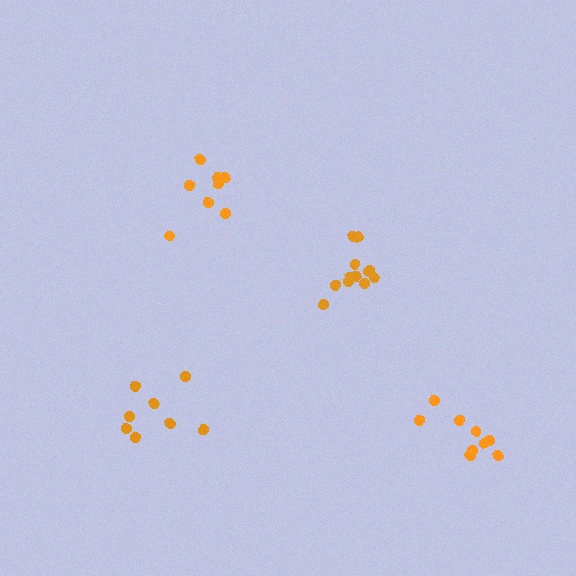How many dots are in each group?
Group 1: 8 dots, Group 2: 8 dots, Group 3: 12 dots, Group 4: 9 dots (37 total).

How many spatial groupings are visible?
There are 4 spatial groupings.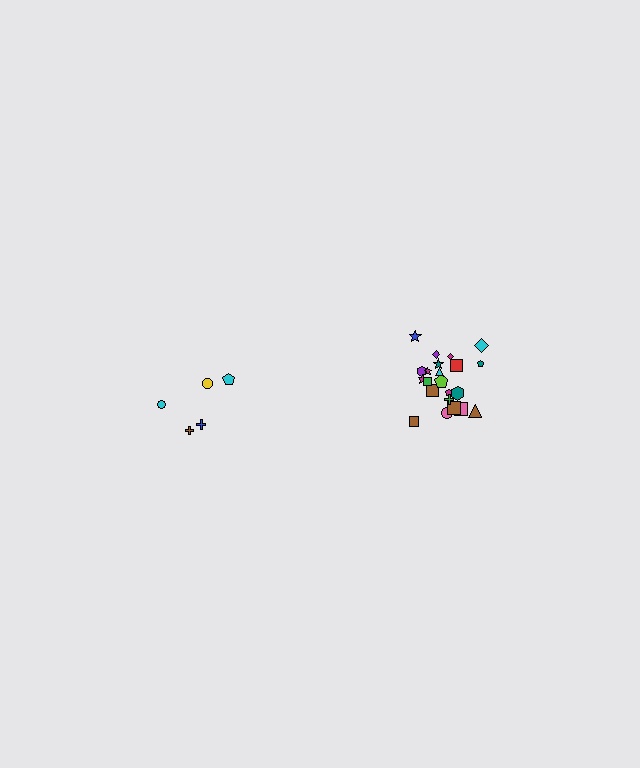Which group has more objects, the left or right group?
The right group.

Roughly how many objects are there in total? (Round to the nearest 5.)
Roughly 25 objects in total.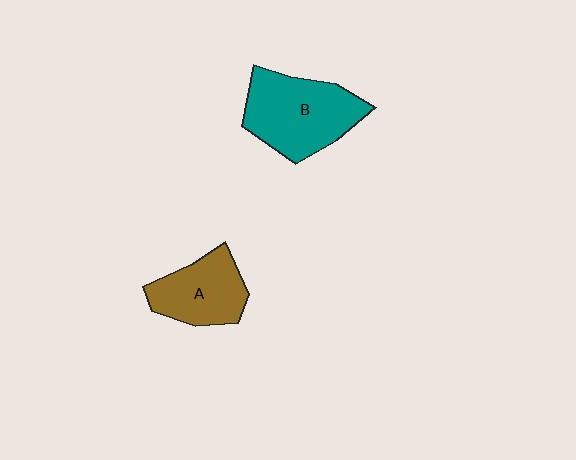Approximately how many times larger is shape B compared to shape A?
Approximately 1.4 times.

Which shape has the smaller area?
Shape A (brown).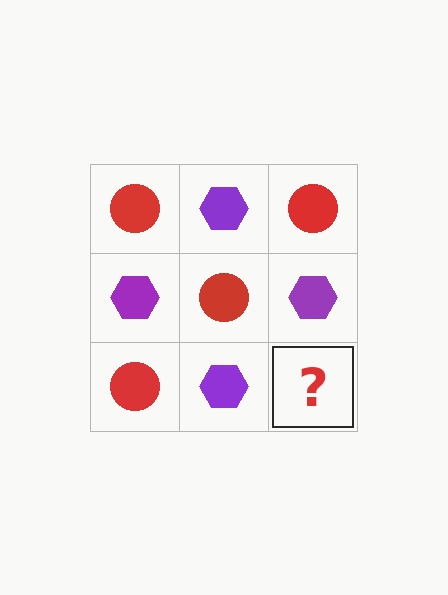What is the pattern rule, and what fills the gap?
The rule is that it alternates red circle and purple hexagon in a checkerboard pattern. The gap should be filled with a red circle.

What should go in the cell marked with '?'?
The missing cell should contain a red circle.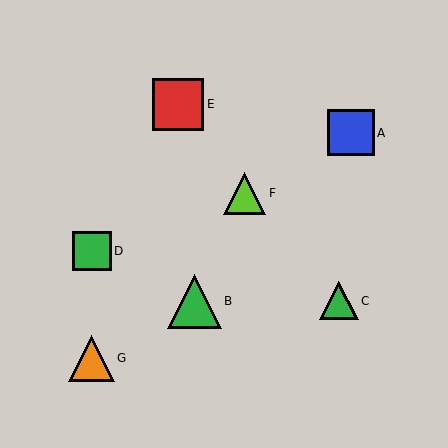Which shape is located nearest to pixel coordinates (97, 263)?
The green square (labeled D) at (92, 251) is nearest to that location.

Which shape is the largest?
The green triangle (labeled B) is the largest.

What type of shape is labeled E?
Shape E is a red square.